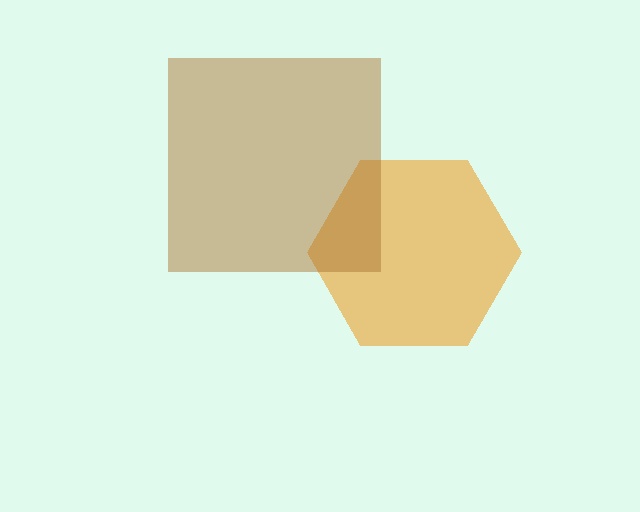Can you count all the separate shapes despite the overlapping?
Yes, there are 2 separate shapes.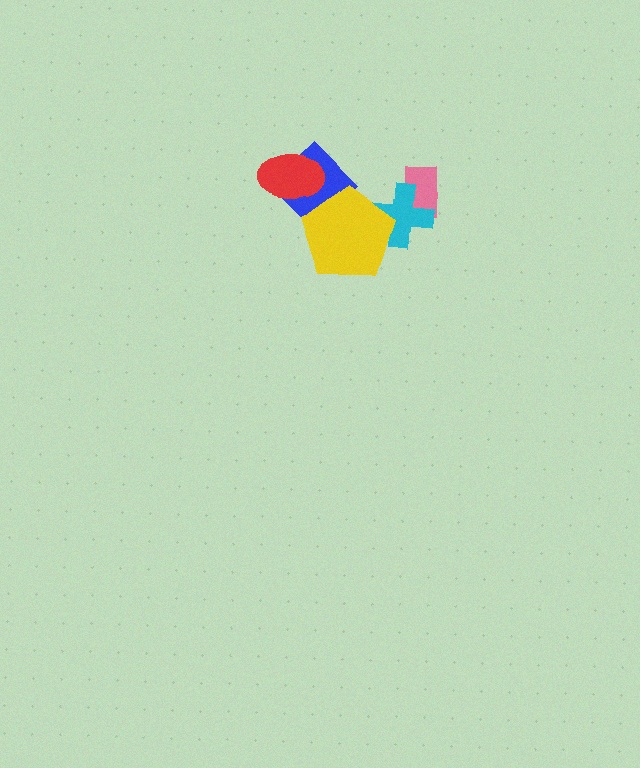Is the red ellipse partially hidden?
No, no other shape covers it.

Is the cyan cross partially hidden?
Yes, it is partially covered by another shape.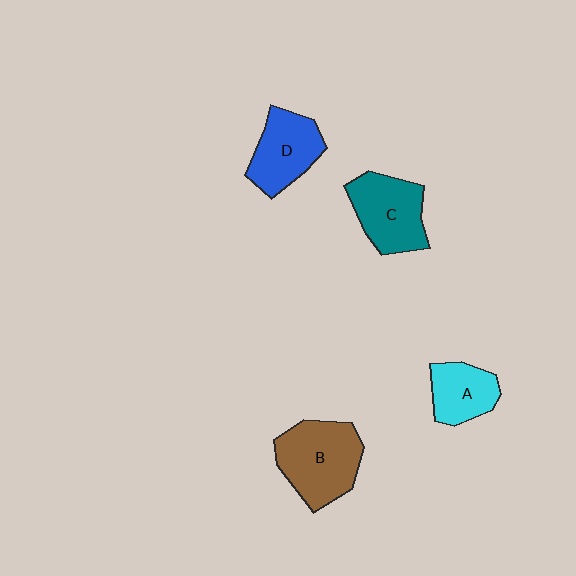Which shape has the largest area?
Shape B (brown).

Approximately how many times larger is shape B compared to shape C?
Approximately 1.2 times.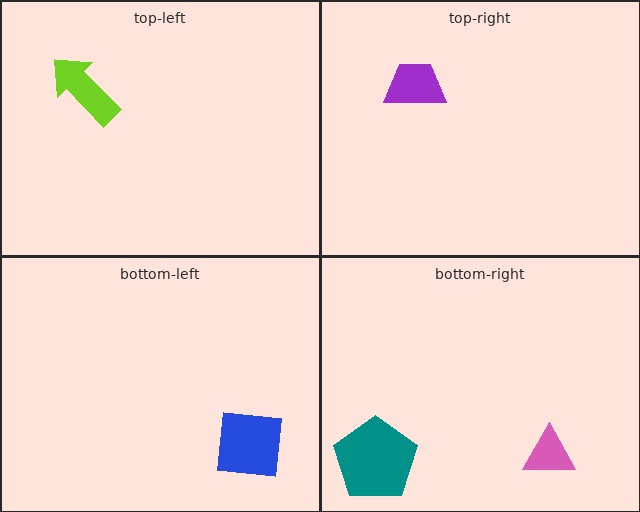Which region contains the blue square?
The bottom-left region.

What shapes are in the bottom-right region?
The pink triangle, the teal pentagon.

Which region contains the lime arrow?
The top-left region.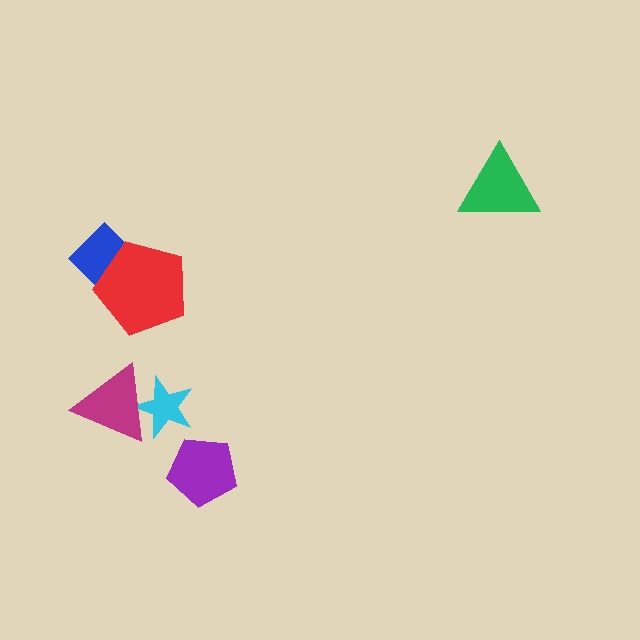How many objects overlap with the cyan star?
1 object overlaps with the cyan star.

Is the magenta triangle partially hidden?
No, no other shape covers it.